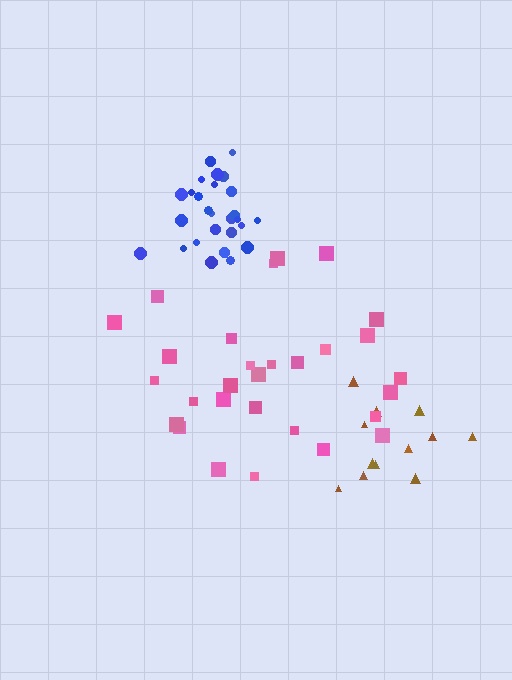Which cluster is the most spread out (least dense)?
Pink.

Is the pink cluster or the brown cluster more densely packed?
Brown.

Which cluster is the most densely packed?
Blue.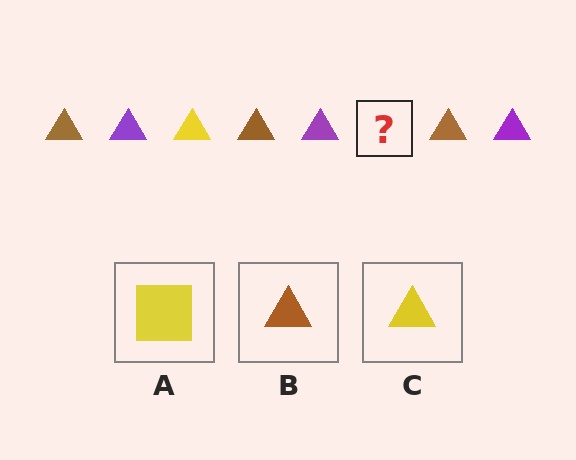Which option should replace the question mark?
Option C.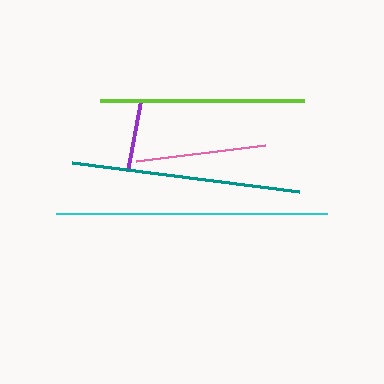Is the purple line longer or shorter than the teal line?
The teal line is longer than the purple line.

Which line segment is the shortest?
The purple line is the shortest at approximately 71 pixels.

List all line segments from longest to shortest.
From longest to shortest: cyan, teal, lime, pink, purple.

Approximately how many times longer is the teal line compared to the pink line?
The teal line is approximately 1.8 times the length of the pink line.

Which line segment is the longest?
The cyan line is the longest at approximately 271 pixels.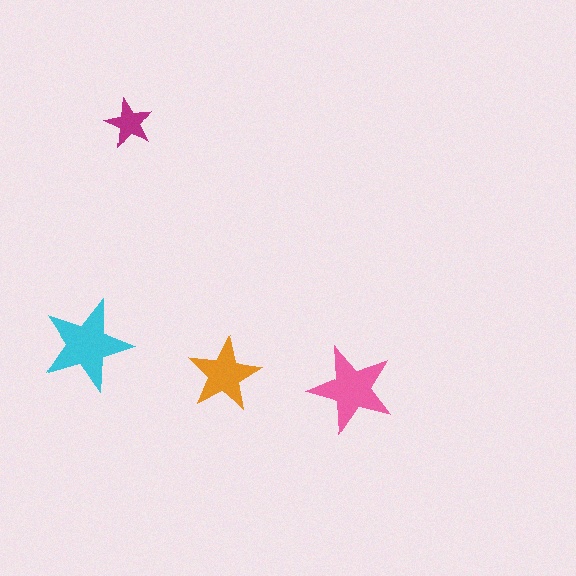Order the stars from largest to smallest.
the cyan one, the pink one, the orange one, the magenta one.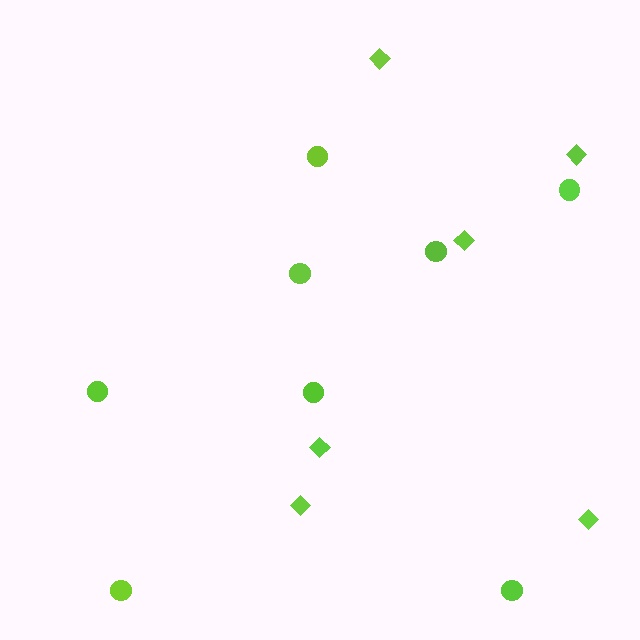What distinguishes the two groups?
There are 2 groups: one group of circles (8) and one group of diamonds (6).